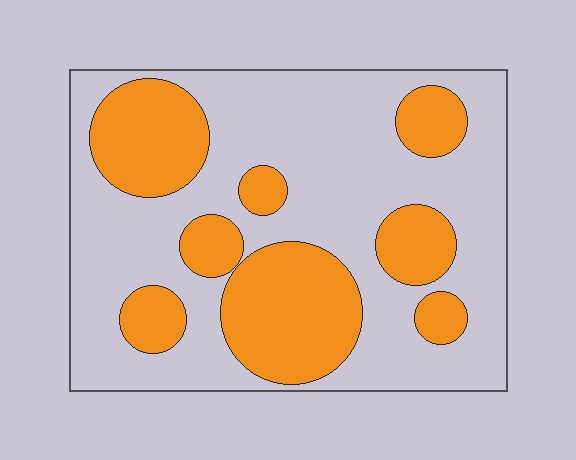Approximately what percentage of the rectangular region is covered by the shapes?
Approximately 35%.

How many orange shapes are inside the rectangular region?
8.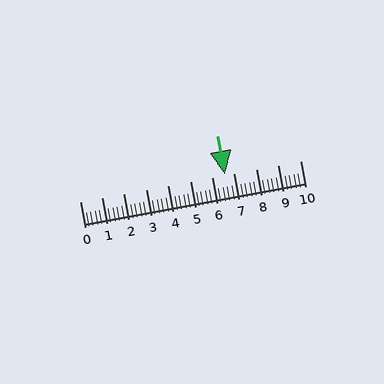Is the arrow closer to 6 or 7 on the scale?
The arrow is closer to 7.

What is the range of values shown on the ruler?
The ruler shows values from 0 to 10.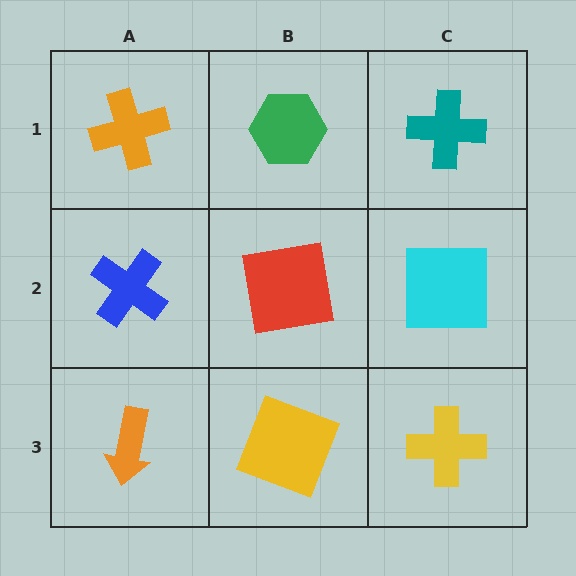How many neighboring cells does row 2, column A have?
3.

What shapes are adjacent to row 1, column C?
A cyan square (row 2, column C), a green hexagon (row 1, column B).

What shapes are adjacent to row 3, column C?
A cyan square (row 2, column C), a yellow square (row 3, column B).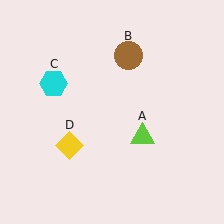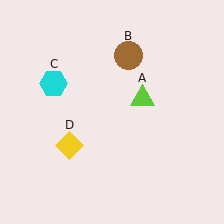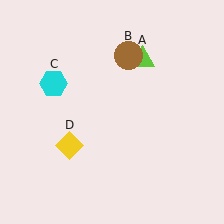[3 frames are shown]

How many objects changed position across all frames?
1 object changed position: lime triangle (object A).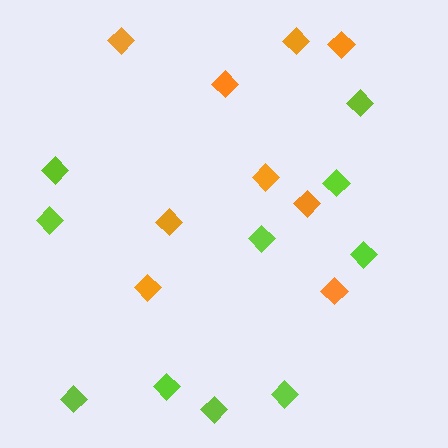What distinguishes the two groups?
There are 2 groups: one group of orange diamonds (9) and one group of lime diamonds (10).